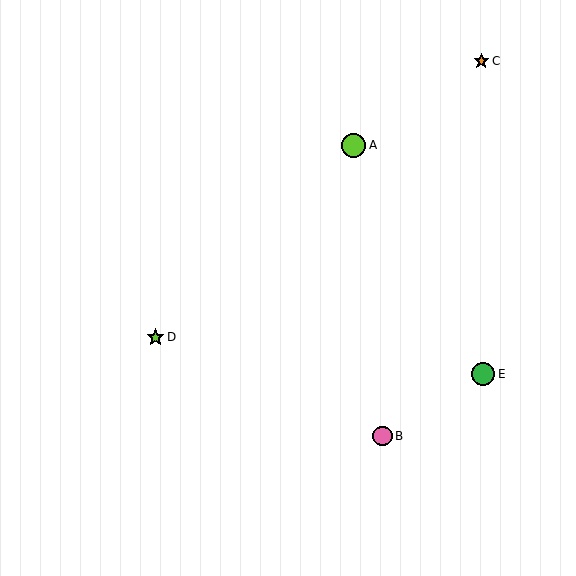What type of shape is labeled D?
Shape D is a lime star.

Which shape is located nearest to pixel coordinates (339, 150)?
The lime circle (labeled A) at (353, 145) is nearest to that location.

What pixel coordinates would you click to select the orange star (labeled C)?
Click at (481, 61) to select the orange star C.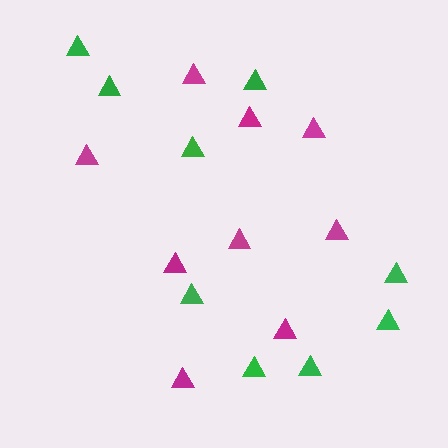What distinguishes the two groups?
There are 2 groups: one group of magenta triangles (9) and one group of green triangles (9).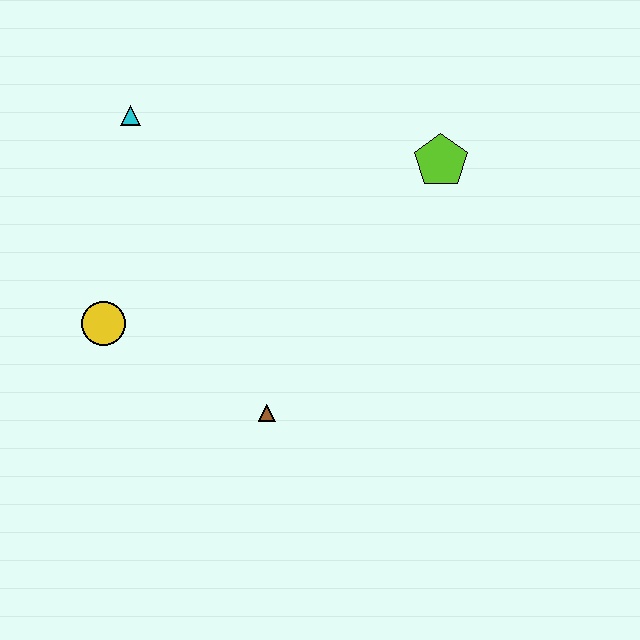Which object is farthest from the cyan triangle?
The brown triangle is farthest from the cyan triangle.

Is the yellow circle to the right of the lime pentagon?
No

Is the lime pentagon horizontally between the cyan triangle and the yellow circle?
No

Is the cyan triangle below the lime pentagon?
No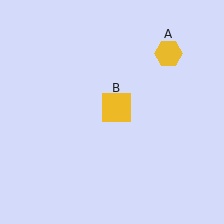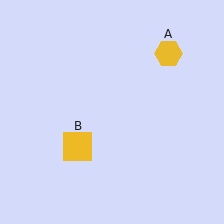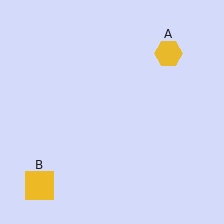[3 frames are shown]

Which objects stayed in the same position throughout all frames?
Yellow hexagon (object A) remained stationary.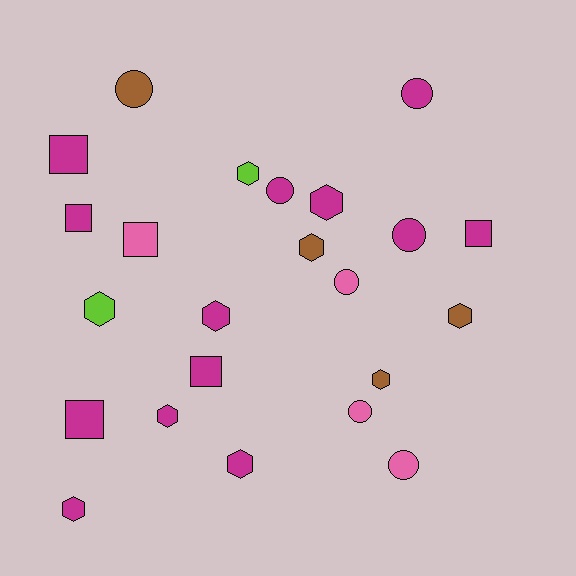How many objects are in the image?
There are 23 objects.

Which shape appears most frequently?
Hexagon, with 10 objects.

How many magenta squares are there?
There are 5 magenta squares.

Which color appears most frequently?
Magenta, with 13 objects.